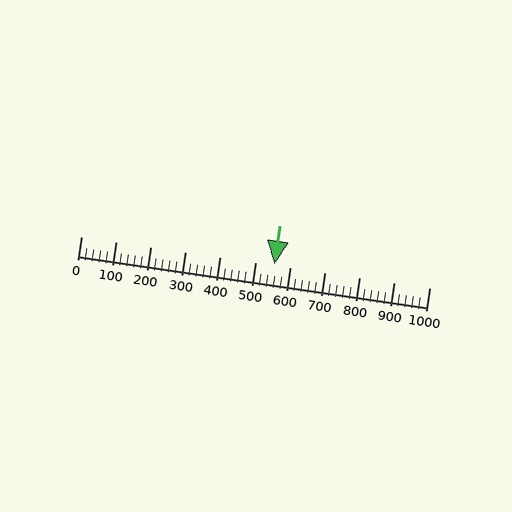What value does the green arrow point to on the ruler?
The green arrow points to approximately 554.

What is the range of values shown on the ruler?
The ruler shows values from 0 to 1000.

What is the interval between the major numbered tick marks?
The major tick marks are spaced 100 units apart.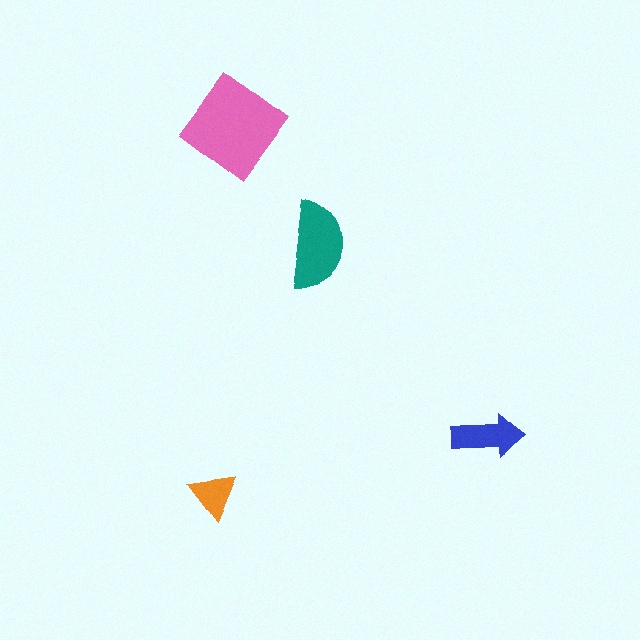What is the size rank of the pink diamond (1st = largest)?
1st.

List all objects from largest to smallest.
The pink diamond, the teal semicircle, the blue arrow, the orange triangle.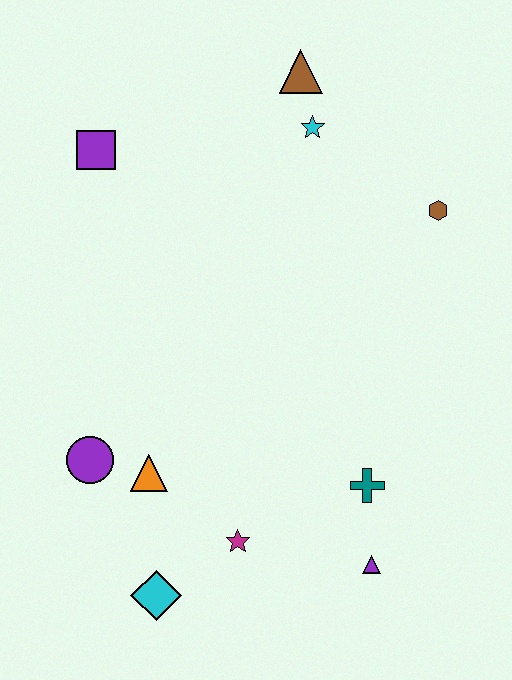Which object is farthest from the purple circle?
The brown triangle is farthest from the purple circle.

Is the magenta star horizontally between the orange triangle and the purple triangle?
Yes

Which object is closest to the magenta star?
The cyan diamond is closest to the magenta star.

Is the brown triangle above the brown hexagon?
Yes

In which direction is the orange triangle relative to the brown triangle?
The orange triangle is below the brown triangle.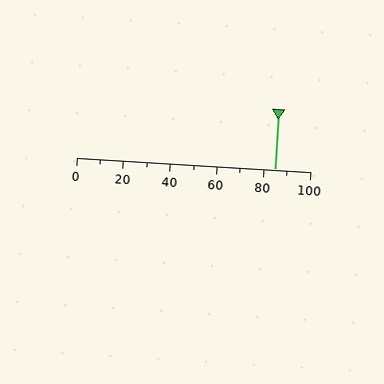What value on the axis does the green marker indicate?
The marker indicates approximately 85.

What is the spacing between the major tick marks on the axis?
The major ticks are spaced 20 apart.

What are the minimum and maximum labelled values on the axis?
The axis runs from 0 to 100.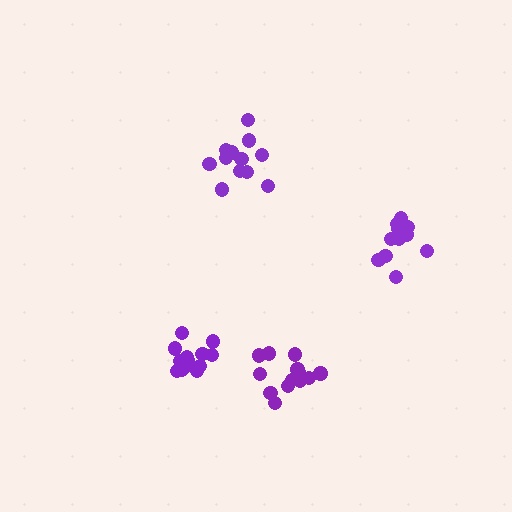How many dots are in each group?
Group 1: 12 dots, Group 2: 13 dots, Group 3: 13 dots, Group 4: 11 dots (49 total).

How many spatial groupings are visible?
There are 4 spatial groupings.